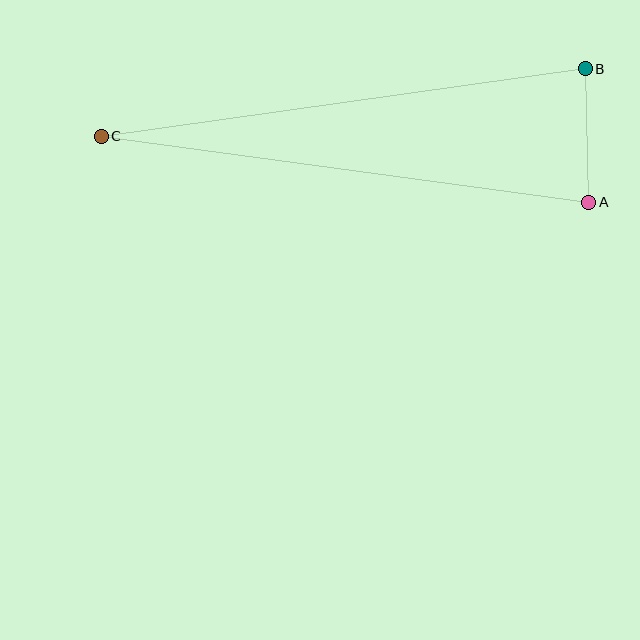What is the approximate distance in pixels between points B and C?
The distance between B and C is approximately 489 pixels.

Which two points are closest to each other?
Points A and B are closest to each other.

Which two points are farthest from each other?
Points A and C are farthest from each other.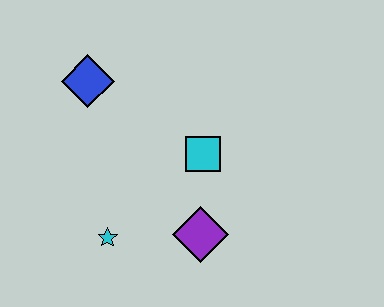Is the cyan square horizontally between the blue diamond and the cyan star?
No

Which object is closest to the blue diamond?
The cyan square is closest to the blue diamond.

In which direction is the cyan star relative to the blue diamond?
The cyan star is below the blue diamond.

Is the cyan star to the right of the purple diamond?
No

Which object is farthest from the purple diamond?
The blue diamond is farthest from the purple diamond.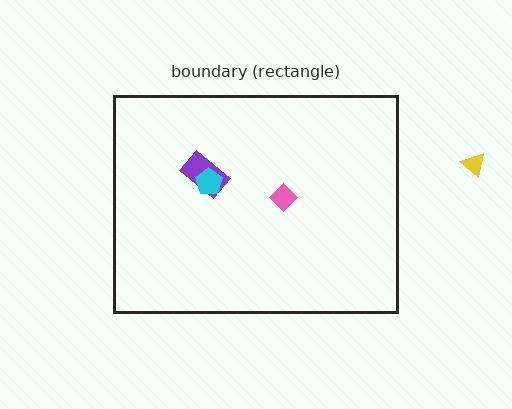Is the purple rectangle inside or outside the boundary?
Inside.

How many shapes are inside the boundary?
3 inside, 1 outside.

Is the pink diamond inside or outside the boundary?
Inside.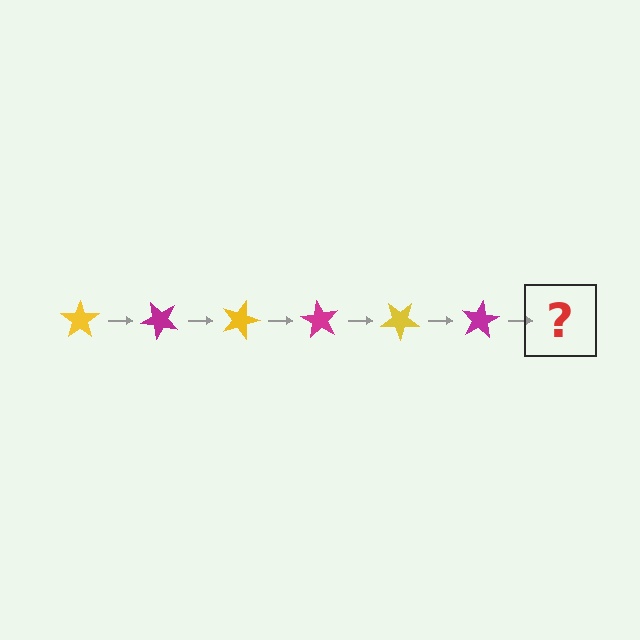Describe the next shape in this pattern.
It should be a yellow star, rotated 270 degrees from the start.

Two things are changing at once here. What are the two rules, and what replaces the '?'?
The two rules are that it rotates 45 degrees each step and the color cycles through yellow and magenta. The '?' should be a yellow star, rotated 270 degrees from the start.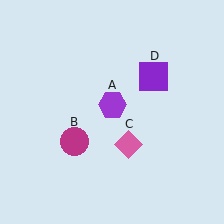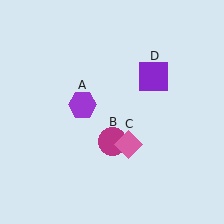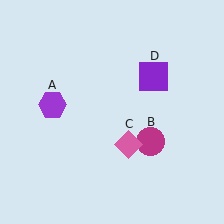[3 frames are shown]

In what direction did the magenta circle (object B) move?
The magenta circle (object B) moved right.